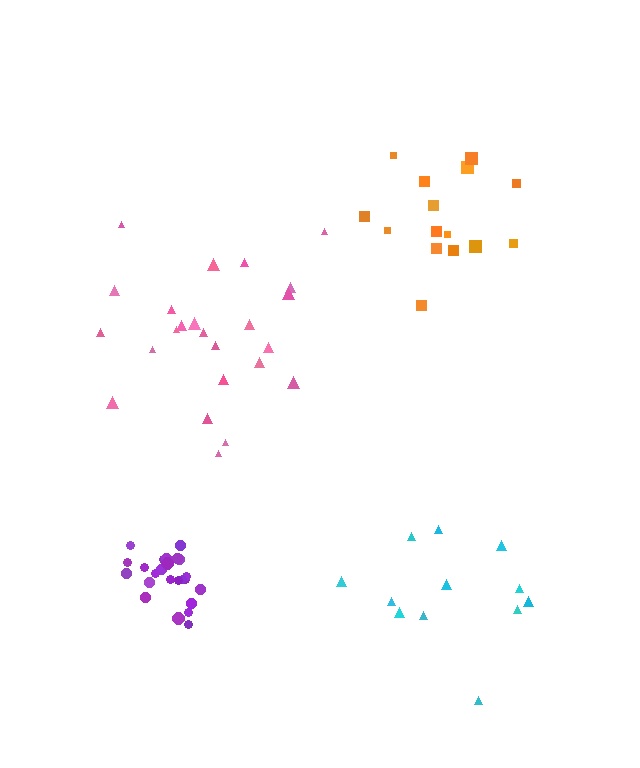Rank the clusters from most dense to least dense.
purple, pink, orange, cyan.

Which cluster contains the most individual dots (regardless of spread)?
Purple (24).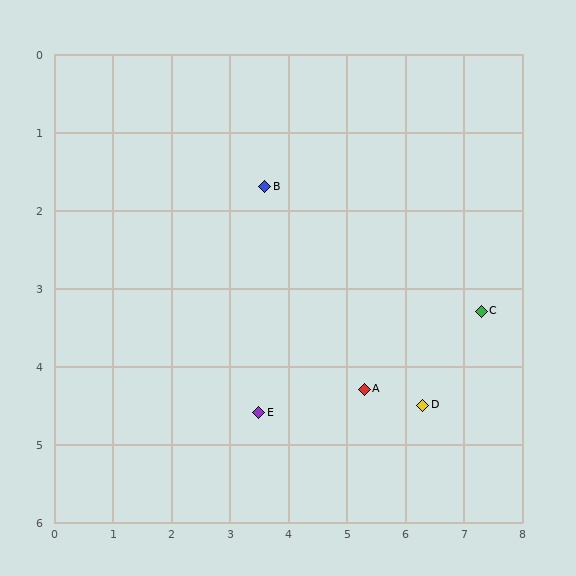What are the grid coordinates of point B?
Point B is at approximately (3.6, 1.7).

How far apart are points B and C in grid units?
Points B and C are about 4.0 grid units apart.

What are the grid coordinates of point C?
Point C is at approximately (7.3, 3.3).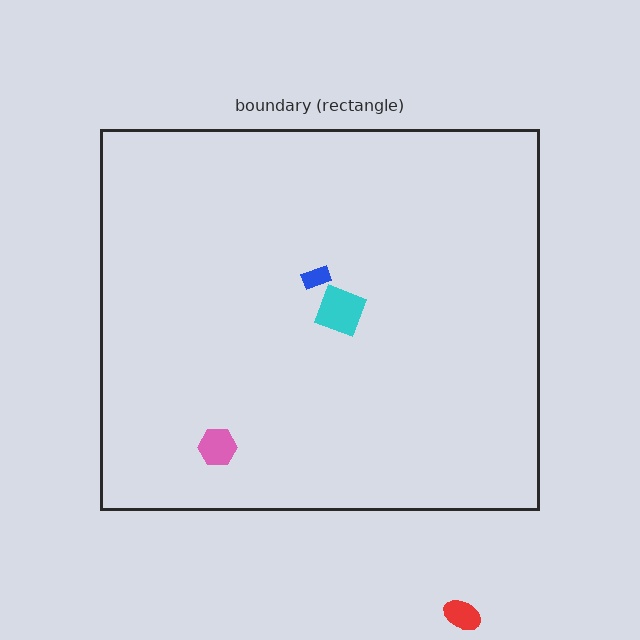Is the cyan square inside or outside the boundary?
Inside.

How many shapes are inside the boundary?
3 inside, 1 outside.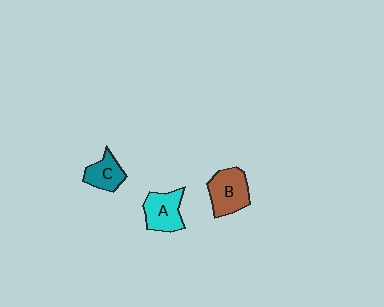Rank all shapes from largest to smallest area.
From largest to smallest: B (brown), A (cyan), C (teal).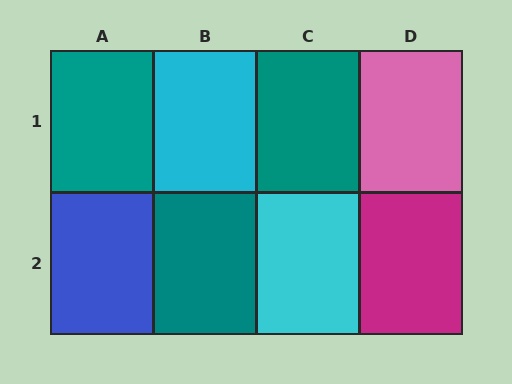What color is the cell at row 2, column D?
Magenta.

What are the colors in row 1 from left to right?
Teal, cyan, teal, pink.